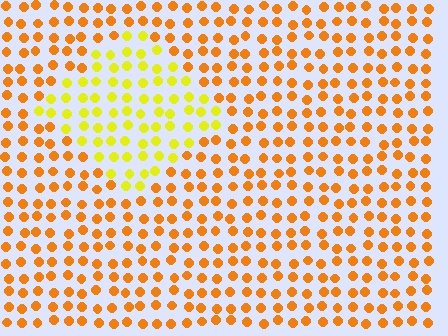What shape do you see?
I see a diamond.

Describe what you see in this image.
The image is filled with small orange elements in a uniform arrangement. A diamond-shaped region is visible where the elements are tinted to a slightly different hue, forming a subtle color boundary.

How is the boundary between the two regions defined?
The boundary is defined purely by a slight shift in hue (about 34 degrees). Spacing, size, and orientation are identical on both sides.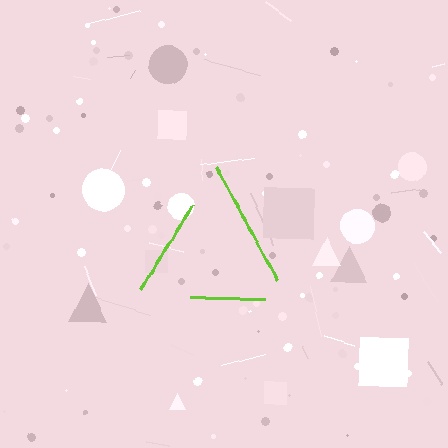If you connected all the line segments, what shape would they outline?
They would outline a triangle.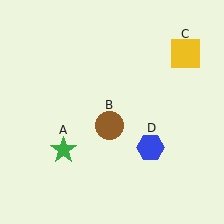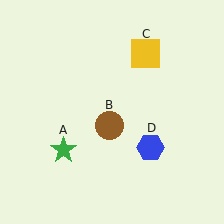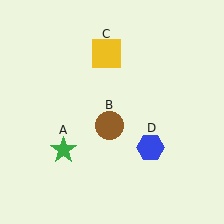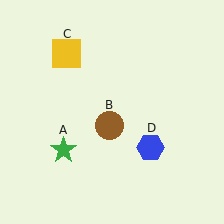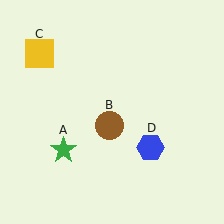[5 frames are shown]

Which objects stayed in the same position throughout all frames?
Green star (object A) and brown circle (object B) and blue hexagon (object D) remained stationary.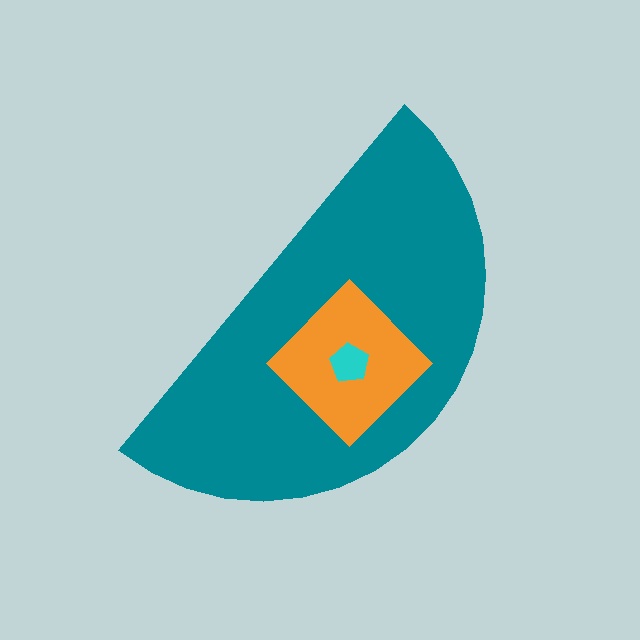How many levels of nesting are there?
3.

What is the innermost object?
The cyan pentagon.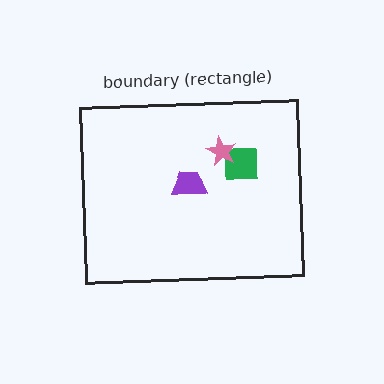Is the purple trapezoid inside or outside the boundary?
Inside.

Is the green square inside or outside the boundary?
Inside.